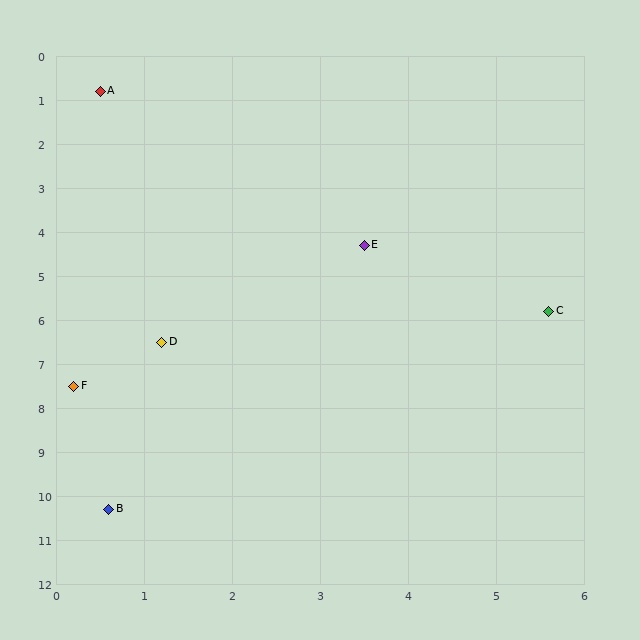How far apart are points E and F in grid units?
Points E and F are about 4.6 grid units apart.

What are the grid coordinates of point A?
Point A is at approximately (0.5, 0.8).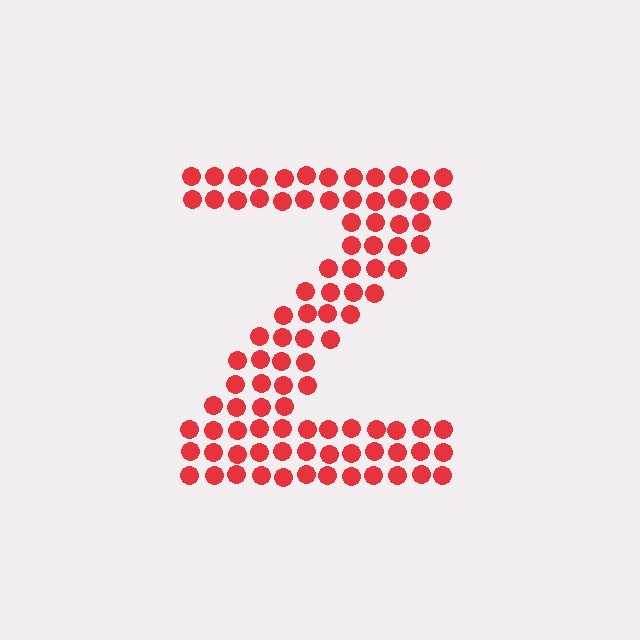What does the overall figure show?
The overall figure shows the letter Z.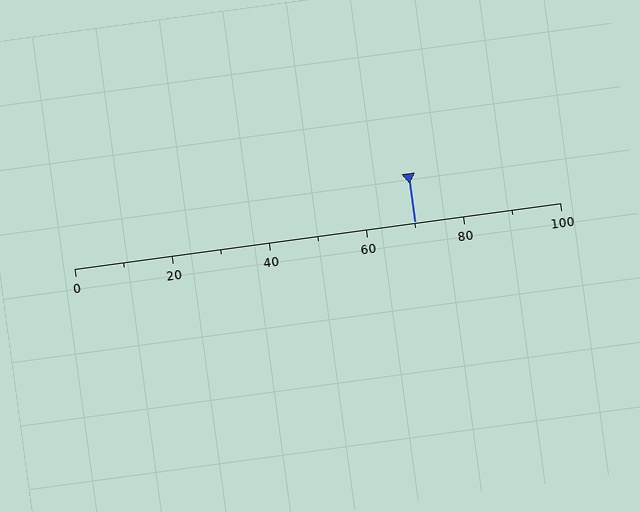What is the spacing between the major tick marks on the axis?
The major ticks are spaced 20 apart.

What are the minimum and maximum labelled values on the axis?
The axis runs from 0 to 100.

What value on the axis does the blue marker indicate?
The marker indicates approximately 70.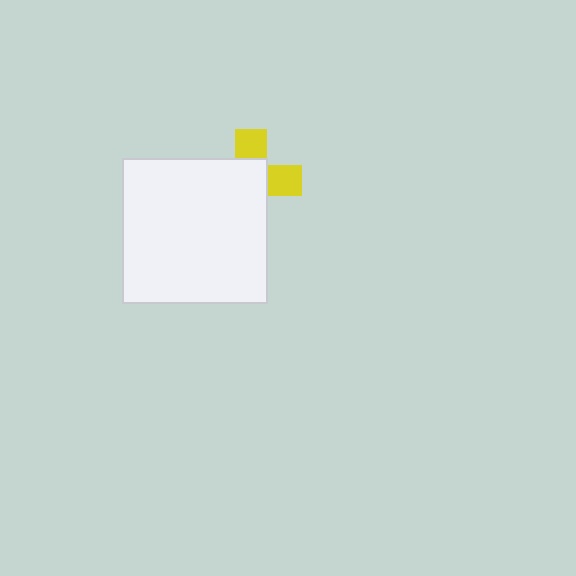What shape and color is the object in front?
The object in front is a white square.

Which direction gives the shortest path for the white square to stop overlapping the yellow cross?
Moving toward the lower-left gives the shortest separation.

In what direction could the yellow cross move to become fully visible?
The yellow cross could move toward the upper-right. That would shift it out from behind the white square entirely.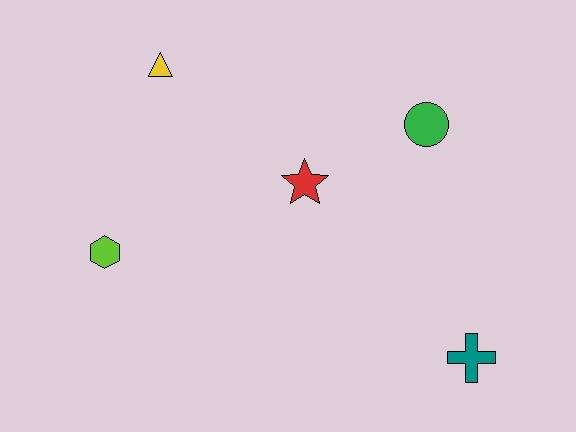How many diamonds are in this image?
There are no diamonds.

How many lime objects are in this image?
There is 1 lime object.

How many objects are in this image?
There are 5 objects.